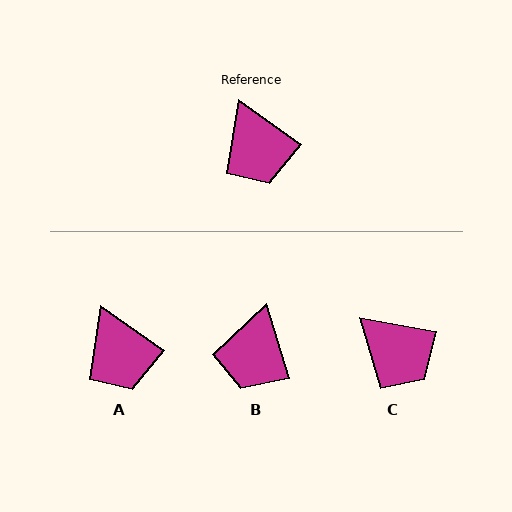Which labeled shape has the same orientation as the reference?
A.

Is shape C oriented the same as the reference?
No, it is off by about 25 degrees.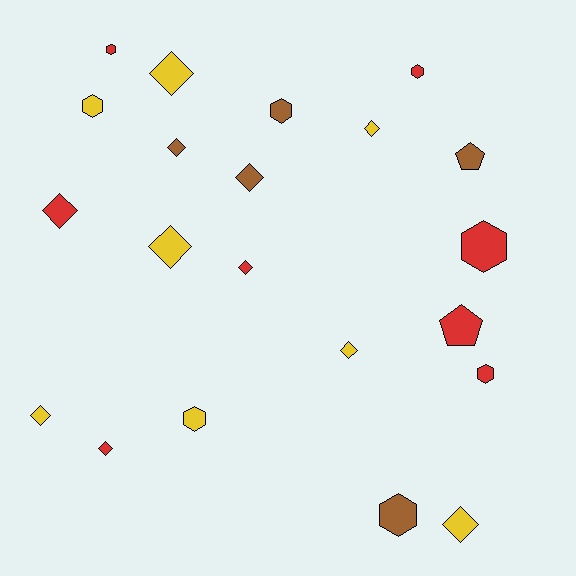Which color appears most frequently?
Yellow, with 8 objects.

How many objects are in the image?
There are 21 objects.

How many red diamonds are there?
There are 3 red diamonds.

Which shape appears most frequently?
Diamond, with 11 objects.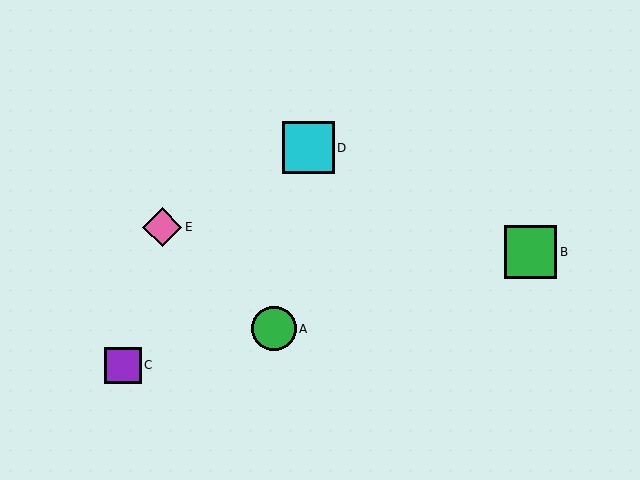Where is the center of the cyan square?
The center of the cyan square is at (309, 148).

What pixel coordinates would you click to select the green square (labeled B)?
Click at (531, 252) to select the green square B.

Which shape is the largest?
The green square (labeled B) is the largest.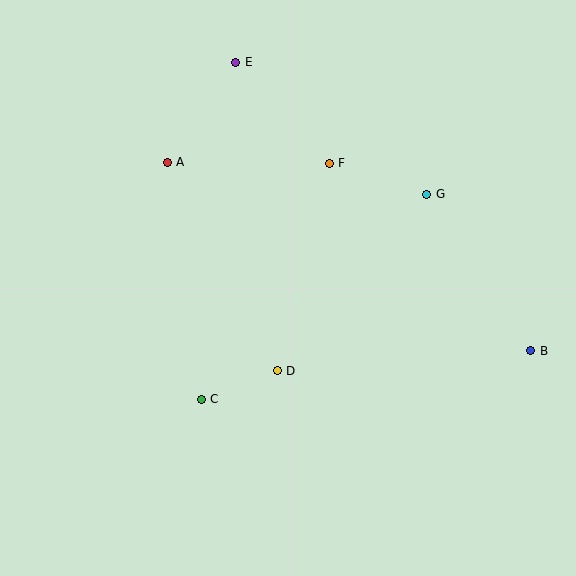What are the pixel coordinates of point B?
Point B is at (531, 351).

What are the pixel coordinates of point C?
Point C is at (201, 399).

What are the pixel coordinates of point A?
Point A is at (167, 162).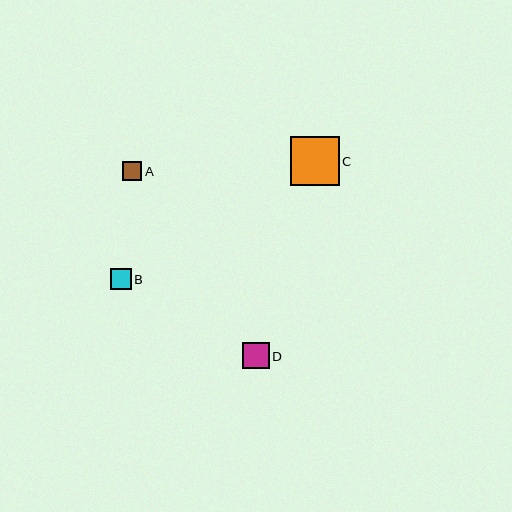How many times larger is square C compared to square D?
Square C is approximately 1.8 times the size of square D.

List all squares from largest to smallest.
From largest to smallest: C, D, B, A.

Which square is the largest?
Square C is the largest with a size of approximately 49 pixels.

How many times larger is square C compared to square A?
Square C is approximately 2.6 times the size of square A.